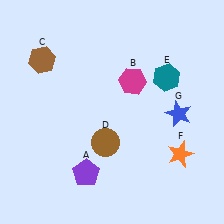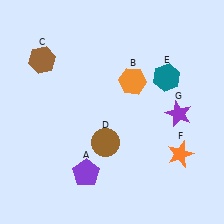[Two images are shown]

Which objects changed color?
B changed from magenta to orange. G changed from blue to purple.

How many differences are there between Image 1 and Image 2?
There are 2 differences between the two images.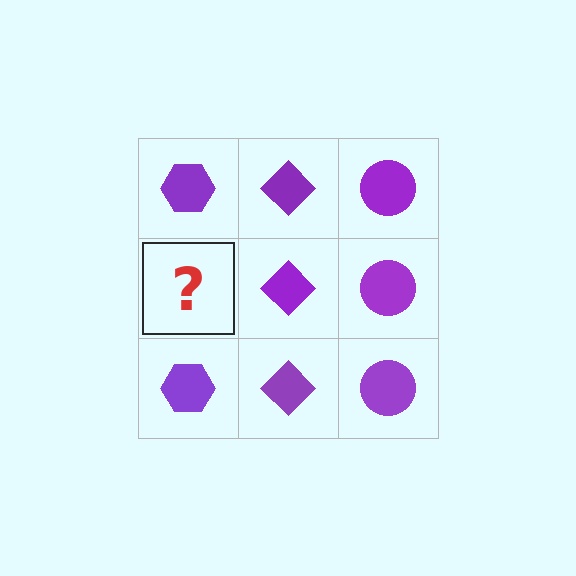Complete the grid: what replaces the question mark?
The question mark should be replaced with a purple hexagon.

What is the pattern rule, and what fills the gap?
The rule is that each column has a consistent shape. The gap should be filled with a purple hexagon.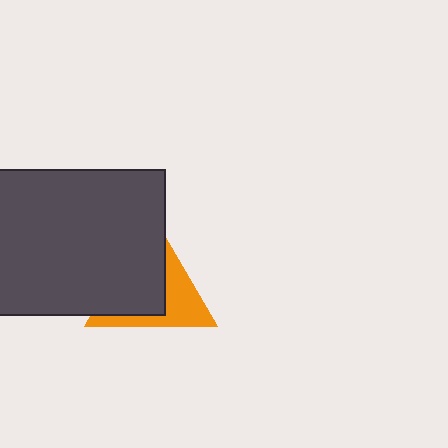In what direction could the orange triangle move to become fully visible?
The orange triangle could move right. That would shift it out from behind the dark gray rectangle entirely.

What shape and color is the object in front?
The object in front is a dark gray rectangle.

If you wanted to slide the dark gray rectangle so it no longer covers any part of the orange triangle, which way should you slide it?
Slide it left — that is the most direct way to separate the two shapes.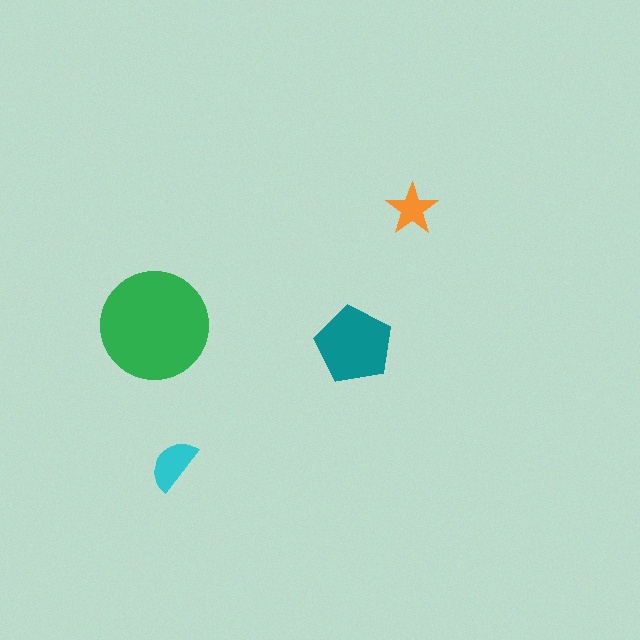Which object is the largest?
The green circle.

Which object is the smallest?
The orange star.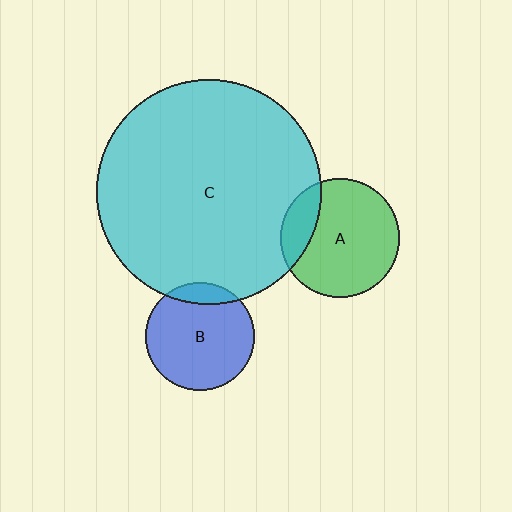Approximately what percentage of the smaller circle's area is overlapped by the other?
Approximately 15%.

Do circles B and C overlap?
Yes.